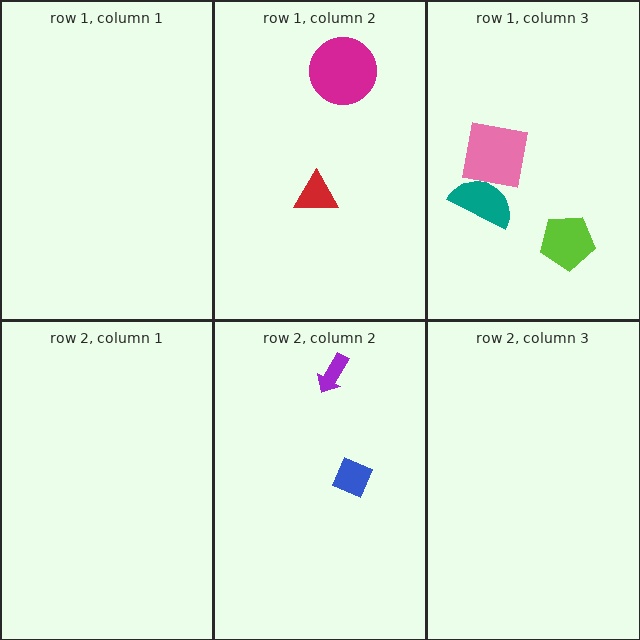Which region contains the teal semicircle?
The row 1, column 3 region.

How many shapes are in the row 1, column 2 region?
2.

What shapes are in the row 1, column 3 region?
The pink square, the teal semicircle, the lime pentagon.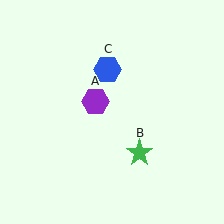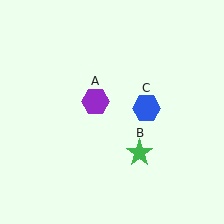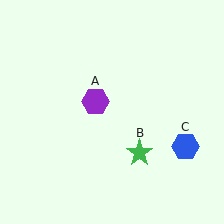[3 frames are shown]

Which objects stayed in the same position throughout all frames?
Purple hexagon (object A) and green star (object B) remained stationary.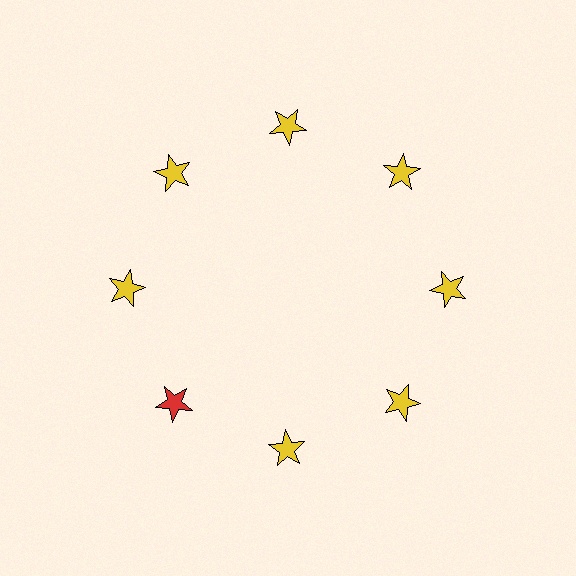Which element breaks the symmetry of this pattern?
The red star at roughly the 8 o'clock position breaks the symmetry. All other shapes are yellow stars.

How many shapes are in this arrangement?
There are 8 shapes arranged in a ring pattern.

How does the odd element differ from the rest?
It has a different color: red instead of yellow.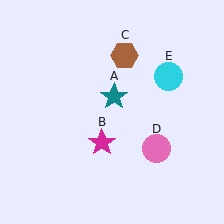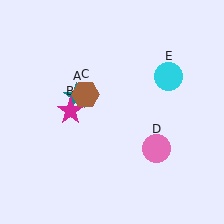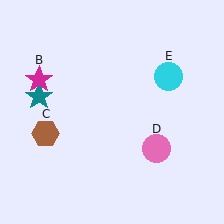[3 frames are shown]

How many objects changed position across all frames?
3 objects changed position: teal star (object A), magenta star (object B), brown hexagon (object C).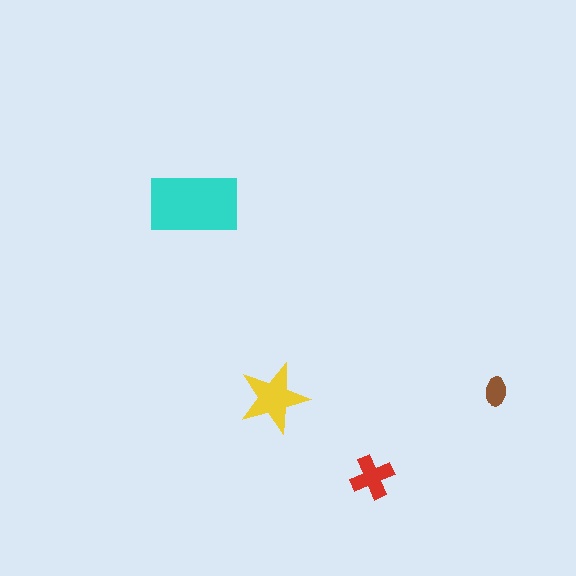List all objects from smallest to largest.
The brown ellipse, the red cross, the yellow star, the cyan rectangle.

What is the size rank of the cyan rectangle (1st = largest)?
1st.